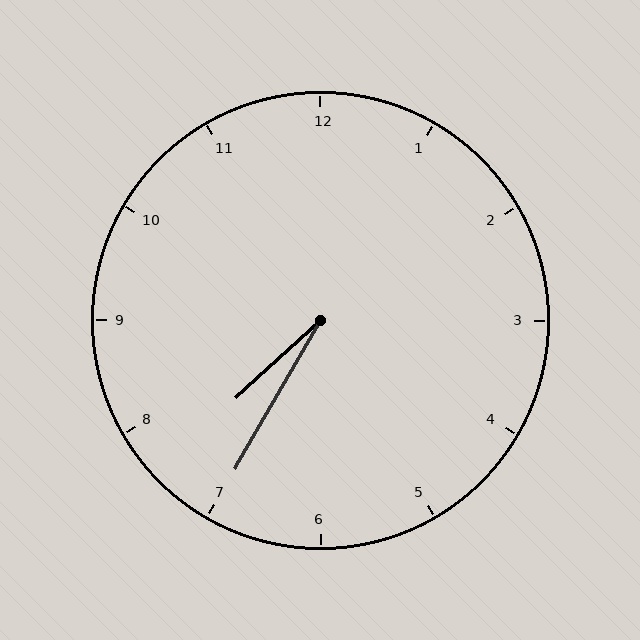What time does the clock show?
7:35.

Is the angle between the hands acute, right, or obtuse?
It is acute.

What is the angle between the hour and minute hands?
Approximately 18 degrees.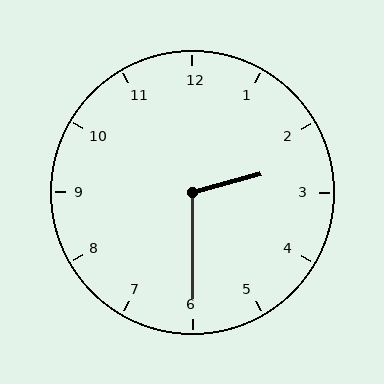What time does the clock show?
2:30.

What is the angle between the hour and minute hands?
Approximately 105 degrees.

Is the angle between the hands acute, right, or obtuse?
It is obtuse.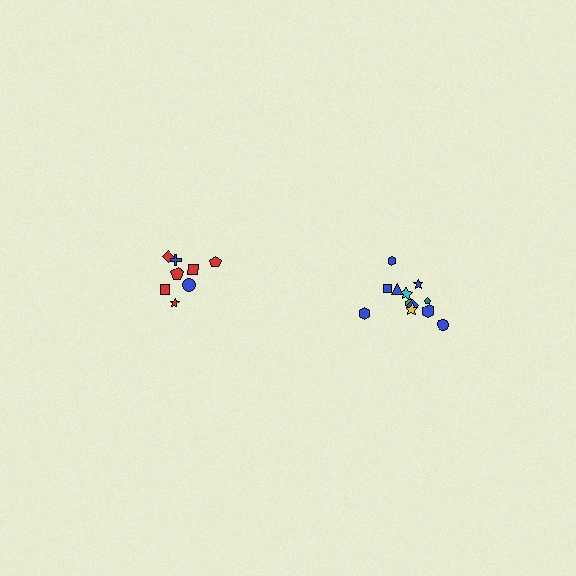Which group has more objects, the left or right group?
The right group.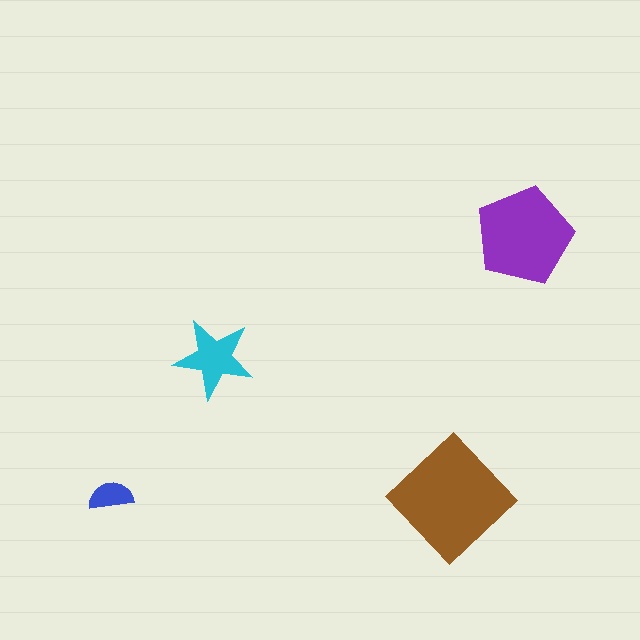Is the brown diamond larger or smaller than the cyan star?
Larger.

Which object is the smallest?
The blue semicircle.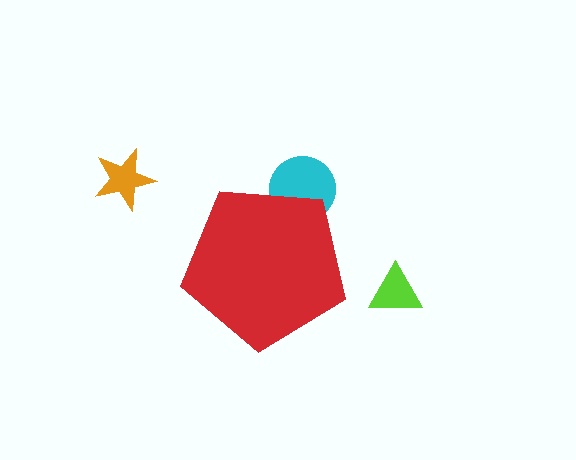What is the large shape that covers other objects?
A red pentagon.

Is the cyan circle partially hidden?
Yes, the cyan circle is partially hidden behind the red pentagon.